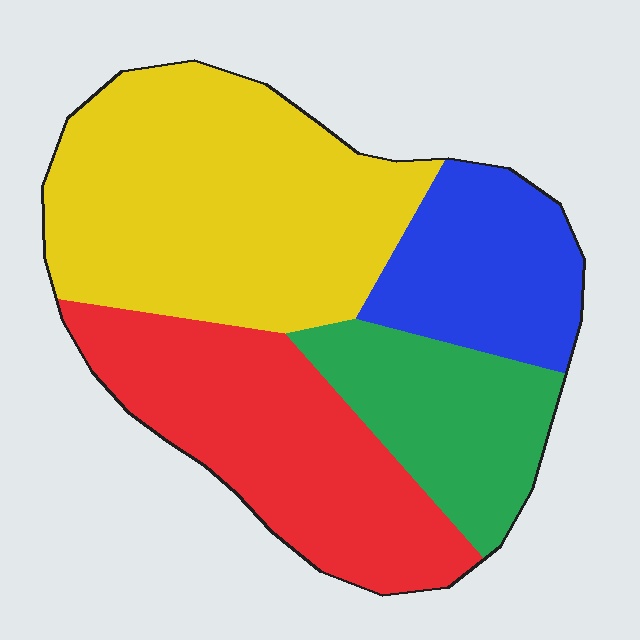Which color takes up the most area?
Yellow, at roughly 40%.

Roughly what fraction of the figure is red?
Red covers around 30% of the figure.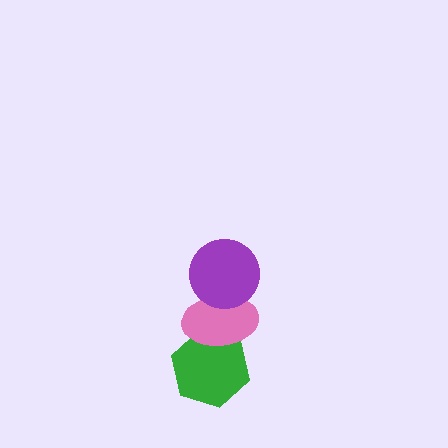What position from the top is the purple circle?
The purple circle is 1st from the top.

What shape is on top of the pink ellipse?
The purple circle is on top of the pink ellipse.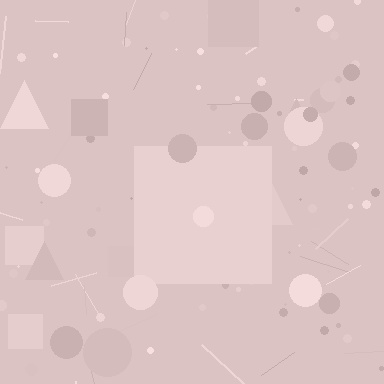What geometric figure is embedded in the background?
A square is embedded in the background.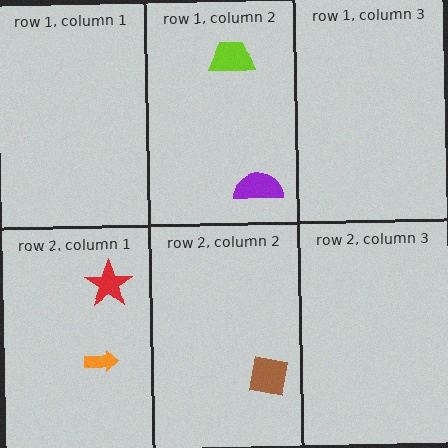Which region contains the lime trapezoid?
The row 1, column 2 region.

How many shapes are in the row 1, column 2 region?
2.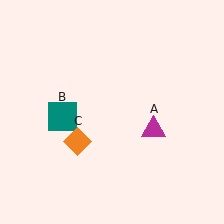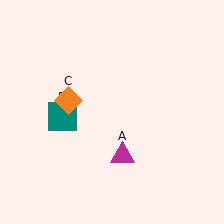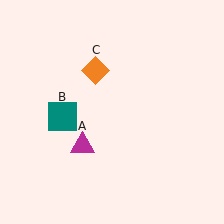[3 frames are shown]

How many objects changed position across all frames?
2 objects changed position: magenta triangle (object A), orange diamond (object C).